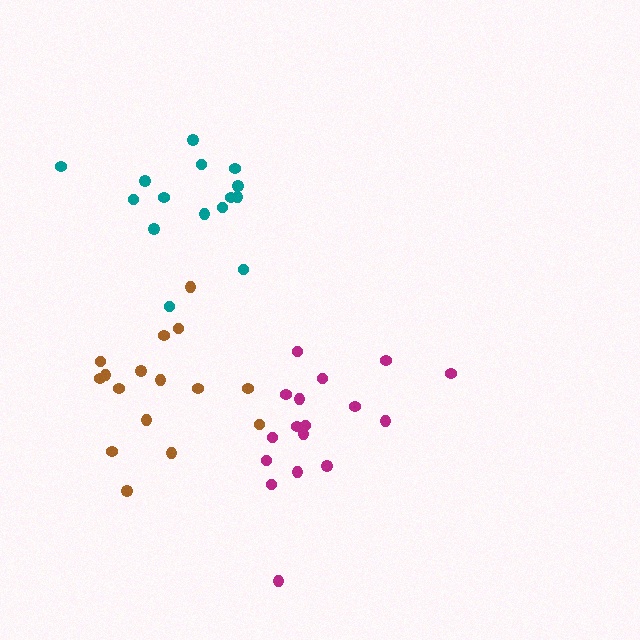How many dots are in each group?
Group 1: 15 dots, Group 2: 16 dots, Group 3: 17 dots (48 total).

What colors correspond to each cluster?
The clusters are colored: teal, brown, magenta.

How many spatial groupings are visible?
There are 3 spatial groupings.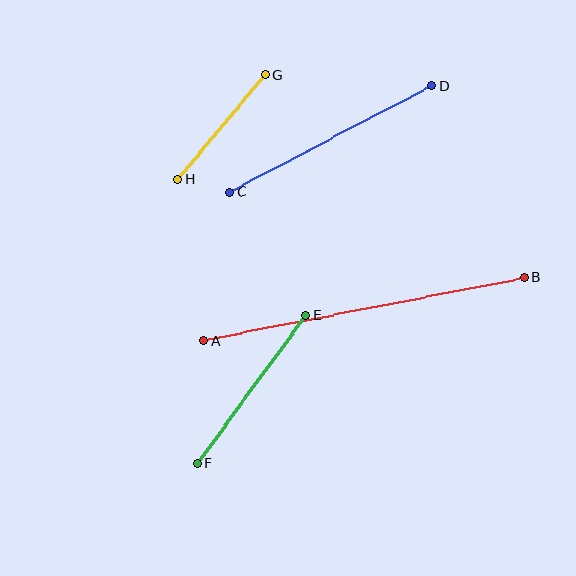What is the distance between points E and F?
The distance is approximately 184 pixels.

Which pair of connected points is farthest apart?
Points A and B are farthest apart.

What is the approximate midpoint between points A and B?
The midpoint is at approximately (364, 309) pixels.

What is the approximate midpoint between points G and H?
The midpoint is at approximately (221, 127) pixels.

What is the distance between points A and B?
The distance is approximately 327 pixels.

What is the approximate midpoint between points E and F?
The midpoint is at approximately (252, 389) pixels.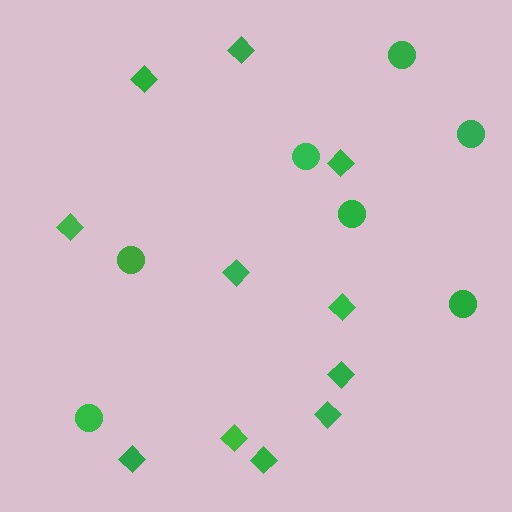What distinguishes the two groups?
There are 2 groups: one group of circles (7) and one group of diamonds (11).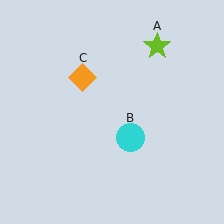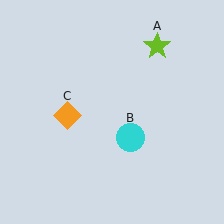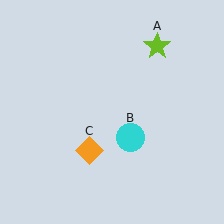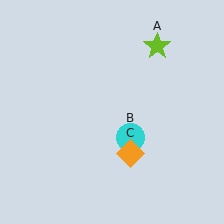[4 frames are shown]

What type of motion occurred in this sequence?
The orange diamond (object C) rotated counterclockwise around the center of the scene.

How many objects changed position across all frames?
1 object changed position: orange diamond (object C).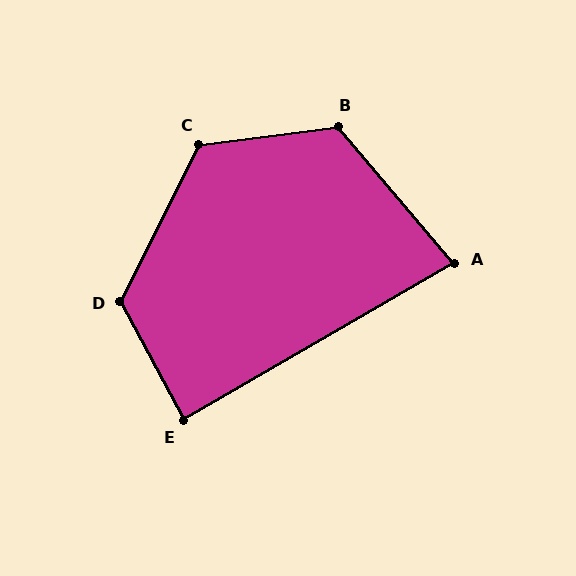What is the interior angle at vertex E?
Approximately 88 degrees (approximately right).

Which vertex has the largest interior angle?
D, at approximately 125 degrees.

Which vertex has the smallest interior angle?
A, at approximately 79 degrees.